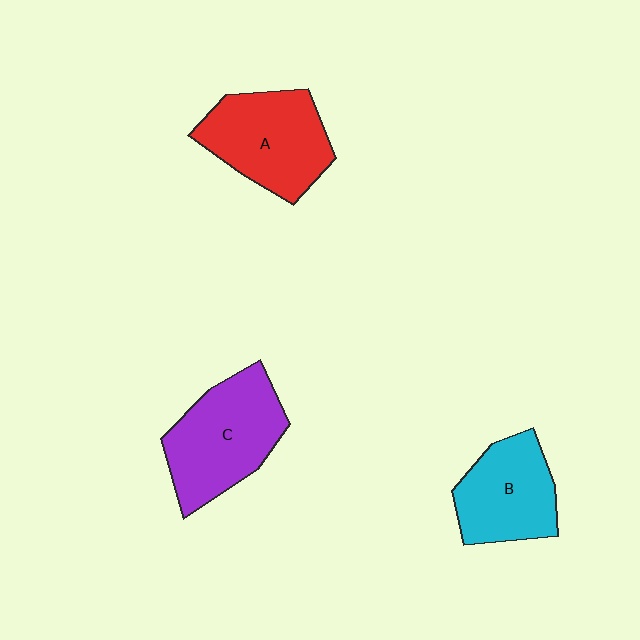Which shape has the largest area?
Shape C (purple).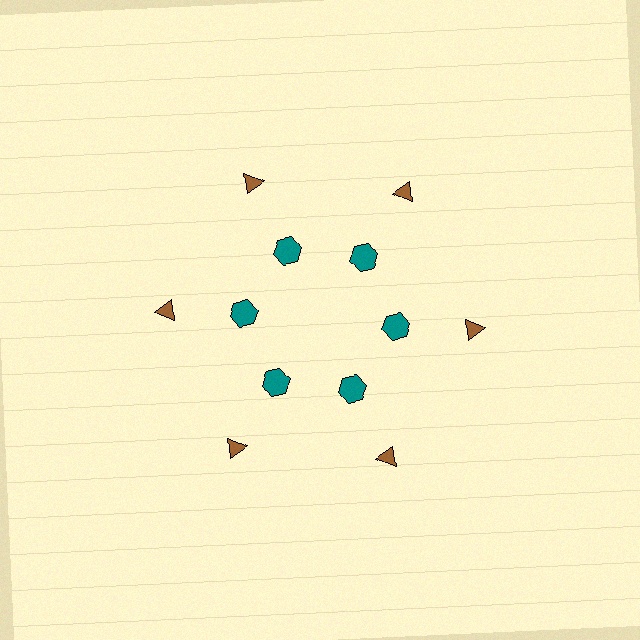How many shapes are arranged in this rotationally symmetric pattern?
There are 12 shapes, arranged in 6 groups of 2.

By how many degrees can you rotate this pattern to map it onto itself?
The pattern maps onto itself every 60 degrees of rotation.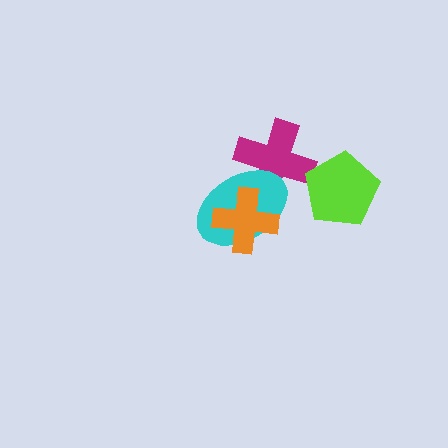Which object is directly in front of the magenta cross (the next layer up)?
The cyan ellipse is directly in front of the magenta cross.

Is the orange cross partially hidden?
No, no other shape covers it.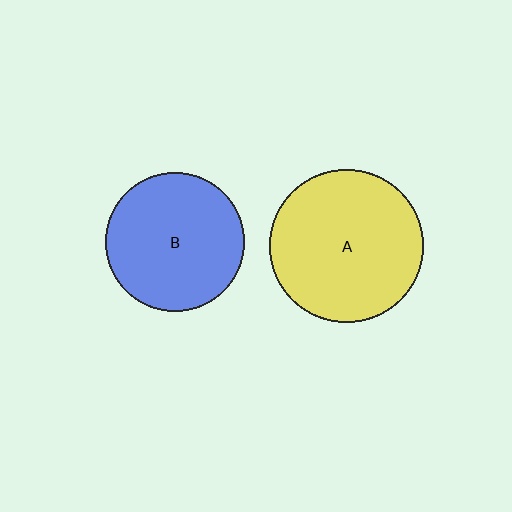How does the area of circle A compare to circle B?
Approximately 1.2 times.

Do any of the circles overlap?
No, none of the circles overlap.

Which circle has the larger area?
Circle A (yellow).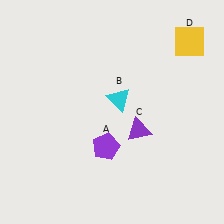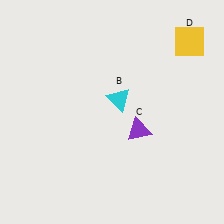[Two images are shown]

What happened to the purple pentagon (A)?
The purple pentagon (A) was removed in Image 2. It was in the bottom-left area of Image 1.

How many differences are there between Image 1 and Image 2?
There is 1 difference between the two images.